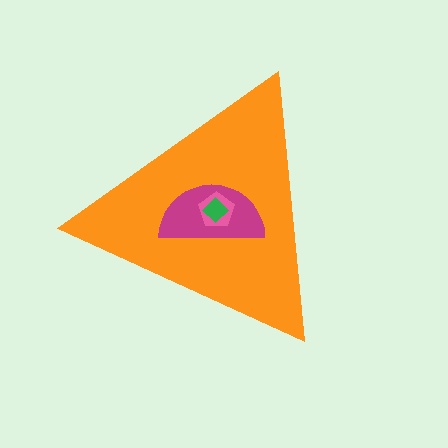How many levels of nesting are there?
4.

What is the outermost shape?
The orange triangle.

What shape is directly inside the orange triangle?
The magenta semicircle.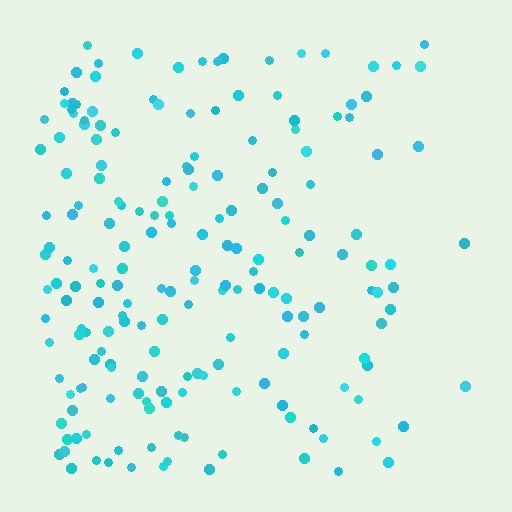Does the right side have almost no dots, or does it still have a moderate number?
Still a moderate number, just noticeably fewer than the left.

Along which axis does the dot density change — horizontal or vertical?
Horizontal.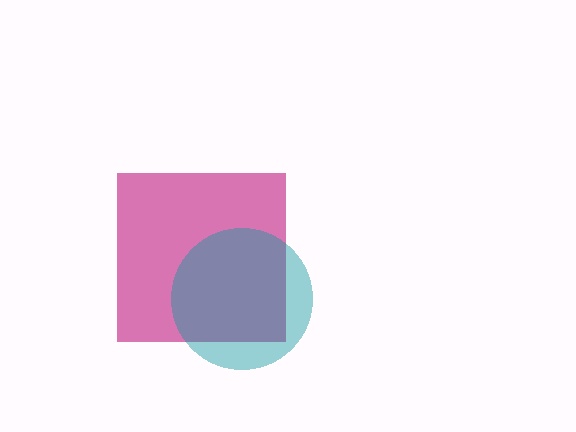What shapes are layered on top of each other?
The layered shapes are: a magenta square, a teal circle.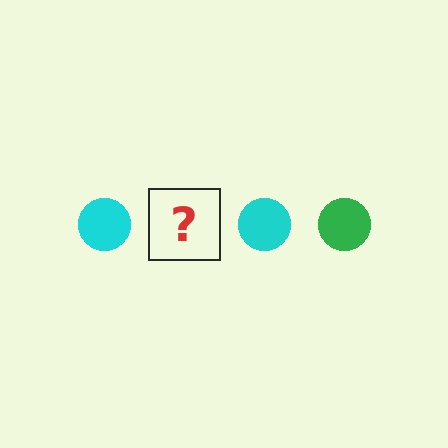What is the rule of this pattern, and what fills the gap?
The rule is that the pattern cycles through cyan, green circles. The gap should be filled with a green circle.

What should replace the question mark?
The question mark should be replaced with a green circle.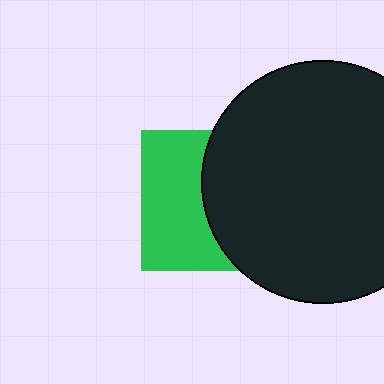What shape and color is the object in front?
The object in front is a black circle.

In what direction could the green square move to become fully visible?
The green square could move left. That would shift it out from behind the black circle entirely.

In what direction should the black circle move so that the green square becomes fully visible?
The black circle should move right. That is the shortest direction to clear the overlap and leave the green square fully visible.